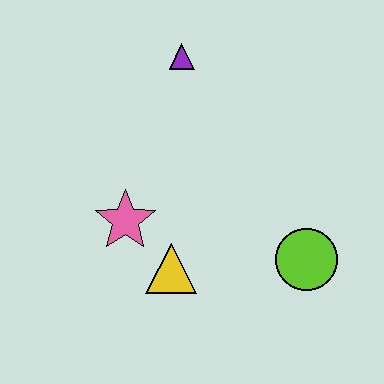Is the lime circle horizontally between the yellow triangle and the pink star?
No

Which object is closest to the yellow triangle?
The pink star is closest to the yellow triangle.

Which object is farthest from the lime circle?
The purple triangle is farthest from the lime circle.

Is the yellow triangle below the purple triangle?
Yes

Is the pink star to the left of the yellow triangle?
Yes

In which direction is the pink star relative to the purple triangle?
The pink star is below the purple triangle.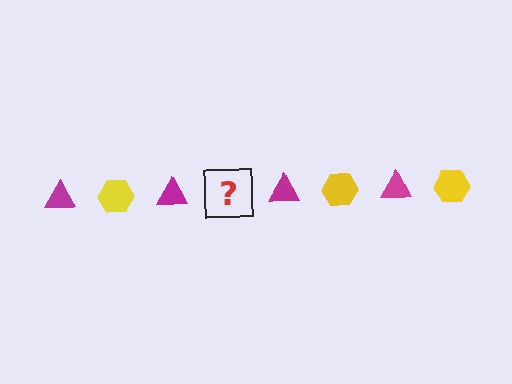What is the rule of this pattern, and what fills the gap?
The rule is that the pattern alternates between magenta triangle and yellow hexagon. The gap should be filled with a yellow hexagon.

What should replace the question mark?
The question mark should be replaced with a yellow hexagon.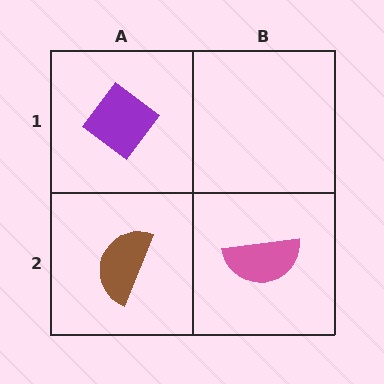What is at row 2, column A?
A brown semicircle.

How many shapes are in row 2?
2 shapes.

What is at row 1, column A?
A purple diamond.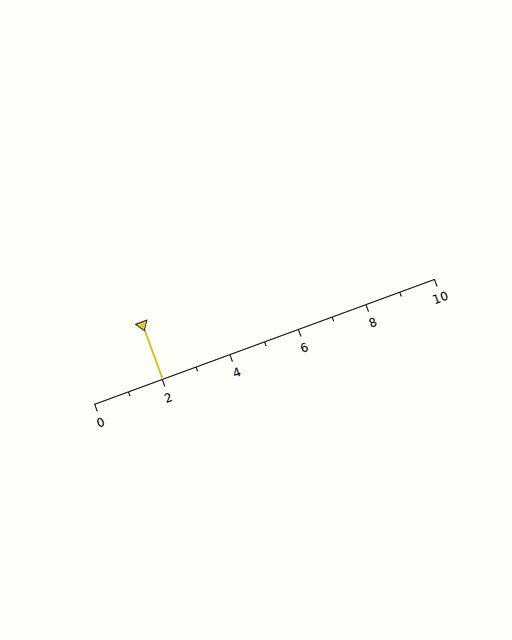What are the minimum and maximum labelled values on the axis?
The axis runs from 0 to 10.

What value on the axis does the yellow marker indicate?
The marker indicates approximately 2.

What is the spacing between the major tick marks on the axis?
The major ticks are spaced 2 apart.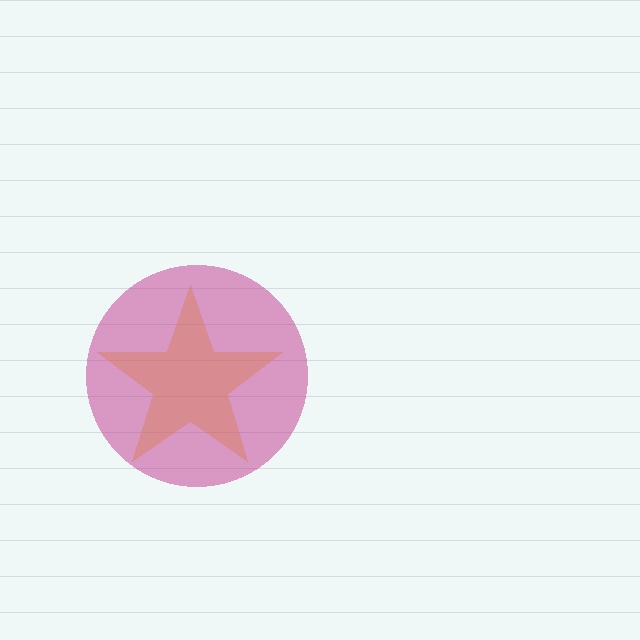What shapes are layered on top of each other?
The layered shapes are: a yellow star, a magenta circle.